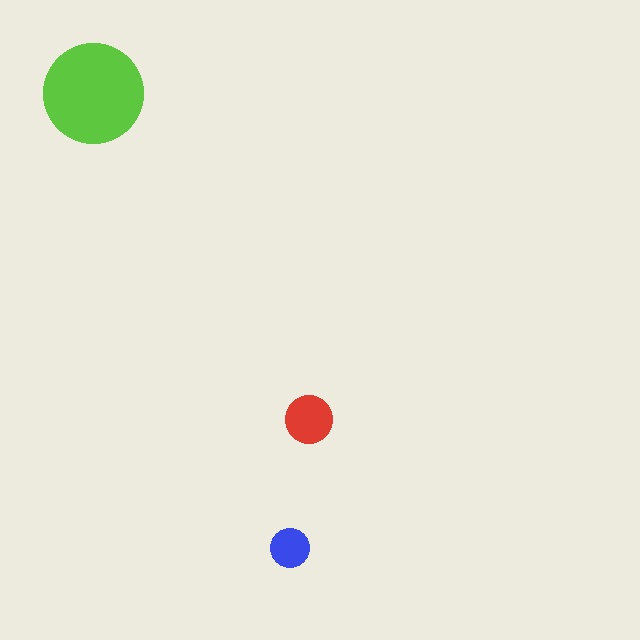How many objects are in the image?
There are 3 objects in the image.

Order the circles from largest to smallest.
the lime one, the red one, the blue one.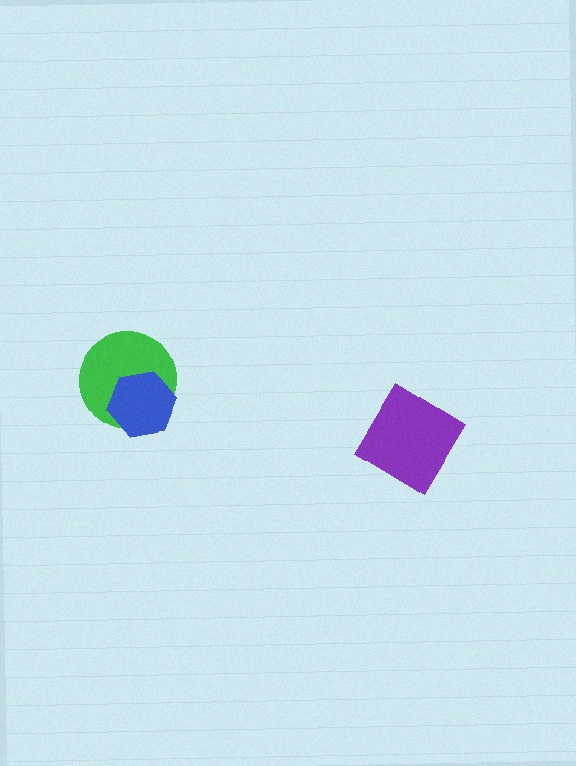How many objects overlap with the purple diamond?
0 objects overlap with the purple diamond.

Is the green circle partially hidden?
Yes, it is partially covered by another shape.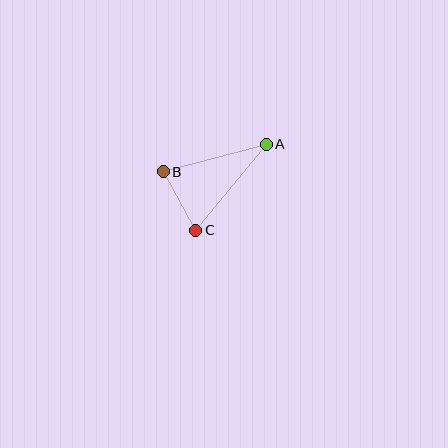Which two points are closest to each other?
Points B and C are closest to each other.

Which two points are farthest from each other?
Points A and C are farthest from each other.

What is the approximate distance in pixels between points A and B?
The distance between A and B is approximately 107 pixels.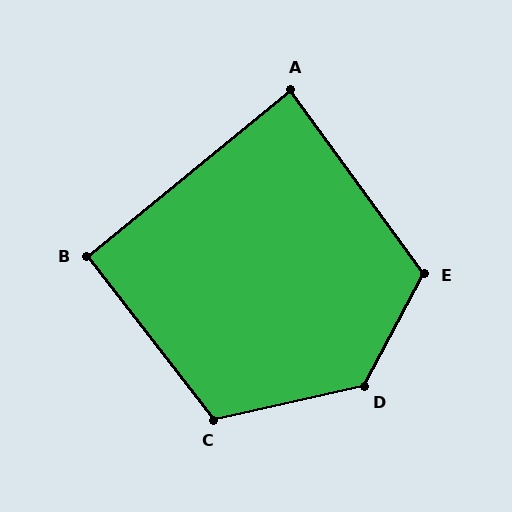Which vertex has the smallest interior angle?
A, at approximately 87 degrees.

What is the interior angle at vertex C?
Approximately 115 degrees (obtuse).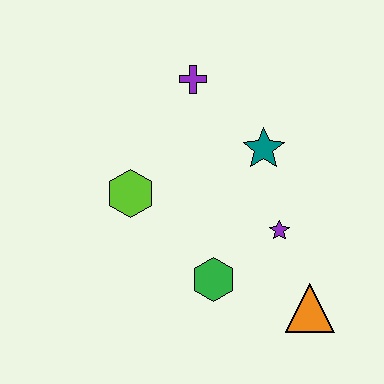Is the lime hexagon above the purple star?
Yes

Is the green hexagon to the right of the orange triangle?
No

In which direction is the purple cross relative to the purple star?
The purple cross is above the purple star.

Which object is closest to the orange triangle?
The purple star is closest to the orange triangle.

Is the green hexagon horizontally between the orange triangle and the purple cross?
Yes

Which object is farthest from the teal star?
The orange triangle is farthest from the teal star.